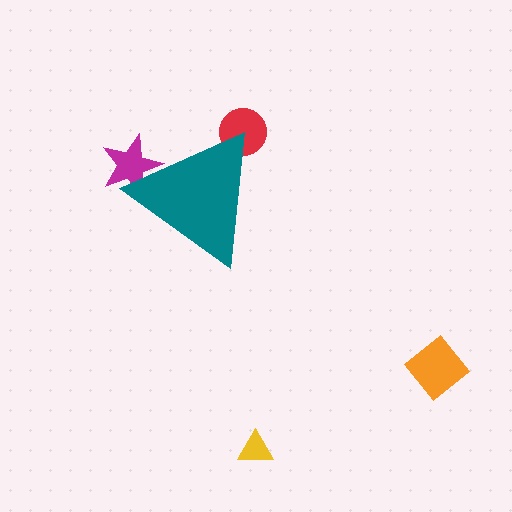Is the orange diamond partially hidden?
No, the orange diamond is fully visible.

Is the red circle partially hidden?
Yes, the red circle is partially hidden behind the teal triangle.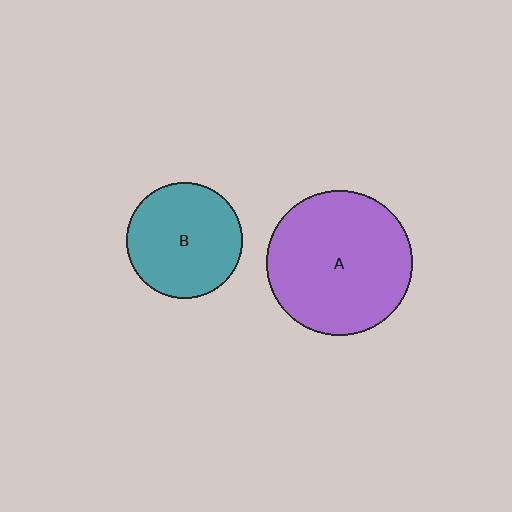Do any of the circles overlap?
No, none of the circles overlap.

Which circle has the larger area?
Circle A (purple).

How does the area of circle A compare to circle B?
Approximately 1.6 times.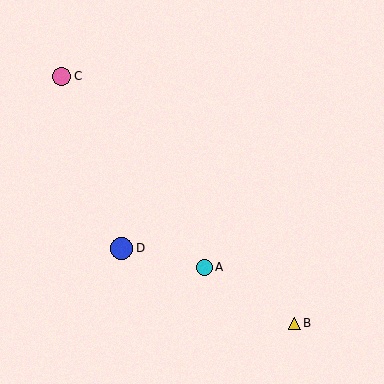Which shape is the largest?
The blue circle (labeled D) is the largest.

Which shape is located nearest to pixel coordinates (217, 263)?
The cyan circle (labeled A) at (204, 267) is nearest to that location.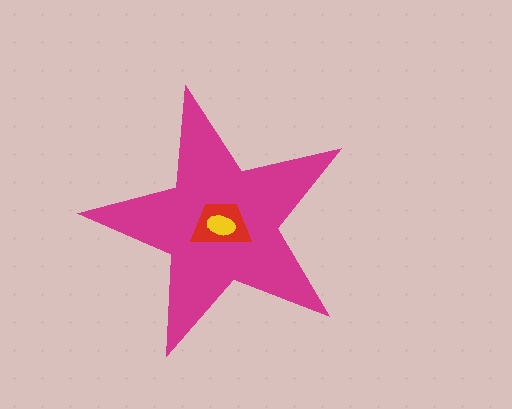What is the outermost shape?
The magenta star.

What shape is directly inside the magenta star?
The red trapezoid.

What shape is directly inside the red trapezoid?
The yellow ellipse.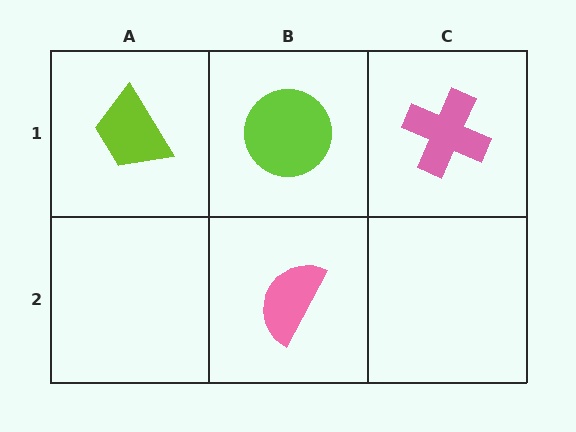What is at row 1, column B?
A lime circle.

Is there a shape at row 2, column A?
No, that cell is empty.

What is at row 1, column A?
A lime trapezoid.